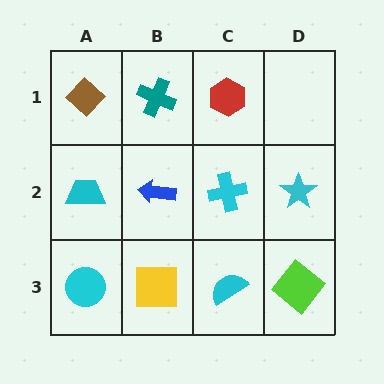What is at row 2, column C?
A cyan cross.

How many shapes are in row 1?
3 shapes.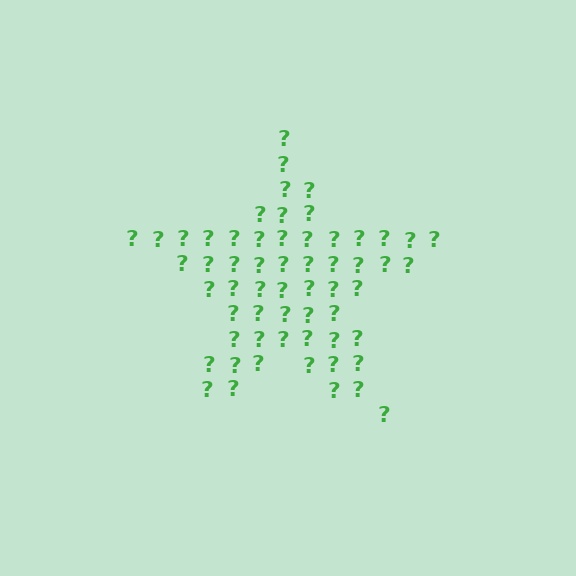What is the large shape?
The large shape is a star.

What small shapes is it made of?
It is made of small question marks.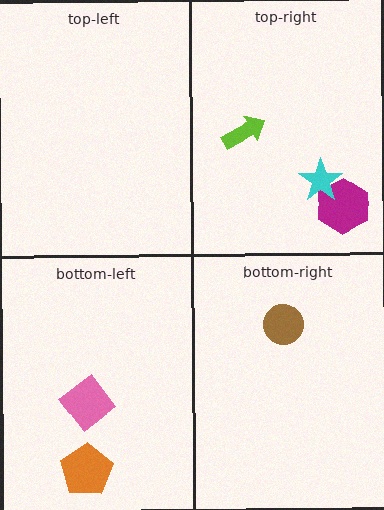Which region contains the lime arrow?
The top-right region.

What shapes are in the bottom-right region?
The brown circle.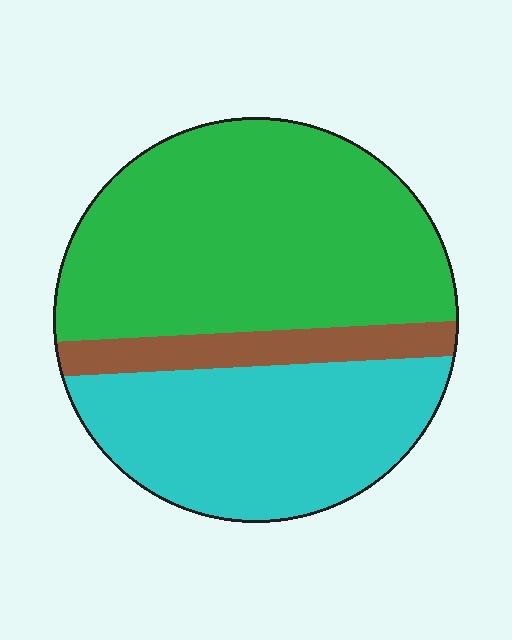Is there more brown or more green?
Green.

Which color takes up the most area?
Green, at roughly 55%.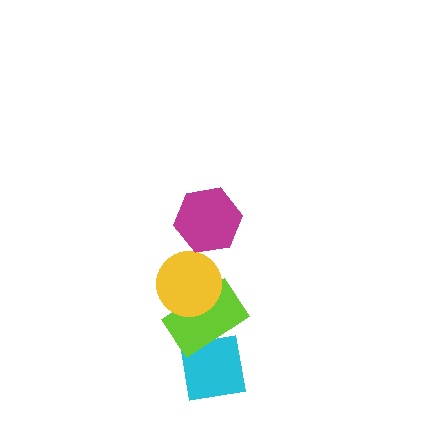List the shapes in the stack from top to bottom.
From top to bottom: the magenta hexagon, the yellow circle, the lime rectangle, the cyan square.